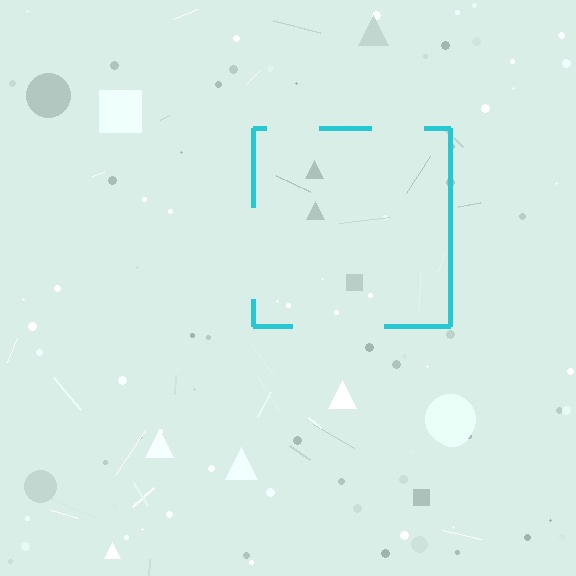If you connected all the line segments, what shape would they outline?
They would outline a square.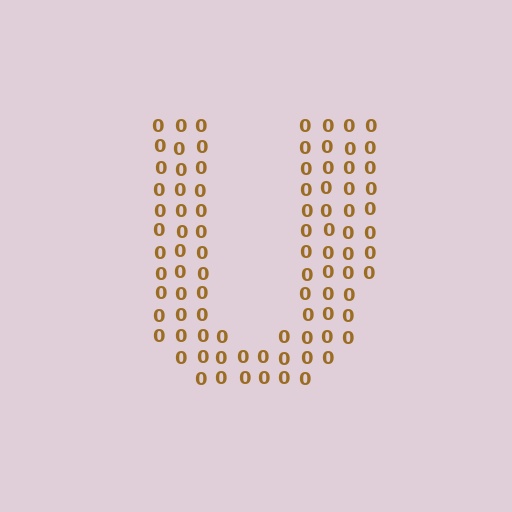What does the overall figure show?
The overall figure shows the letter U.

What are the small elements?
The small elements are digit 0's.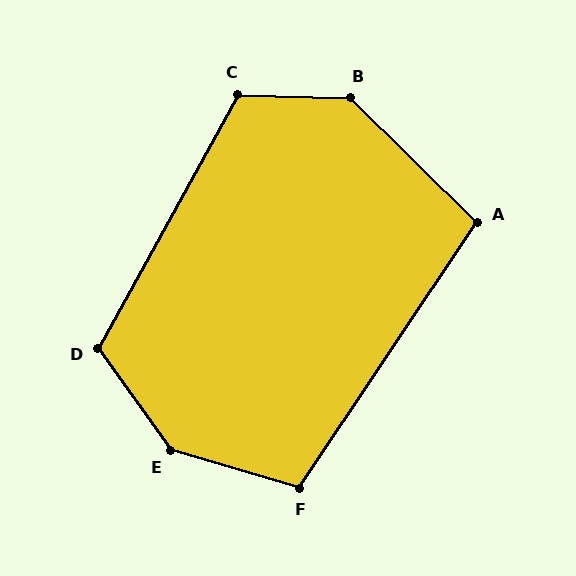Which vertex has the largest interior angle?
E, at approximately 142 degrees.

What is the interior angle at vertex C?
Approximately 117 degrees (obtuse).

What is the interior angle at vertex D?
Approximately 115 degrees (obtuse).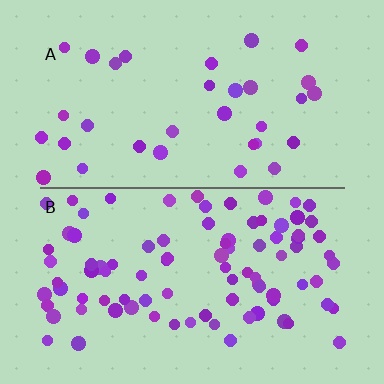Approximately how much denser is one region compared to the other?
Approximately 2.8× — region B over region A.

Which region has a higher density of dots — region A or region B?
B (the bottom).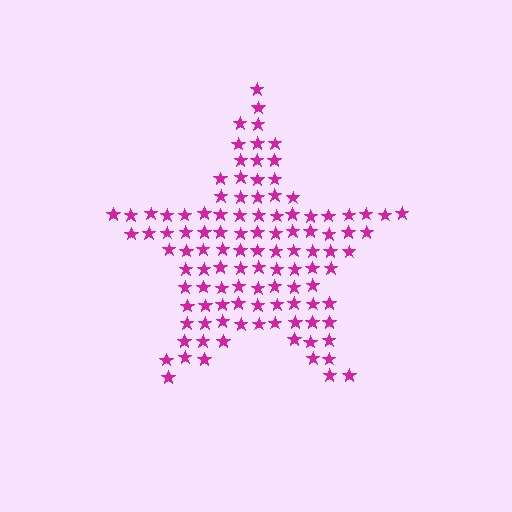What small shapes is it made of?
It is made of small stars.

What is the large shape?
The large shape is a star.